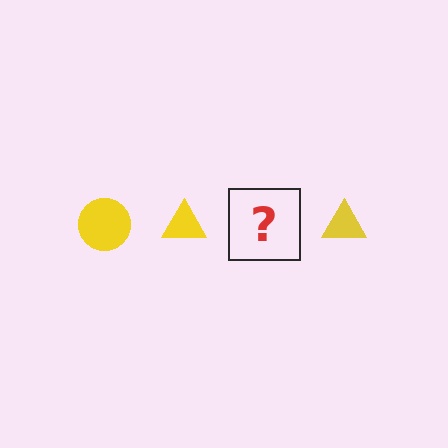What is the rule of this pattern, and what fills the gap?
The rule is that the pattern cycles through circle, triangle shapes in yellow. The gap should be filled with a yellow circle.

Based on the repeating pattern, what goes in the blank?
The blank should be a yellow circle.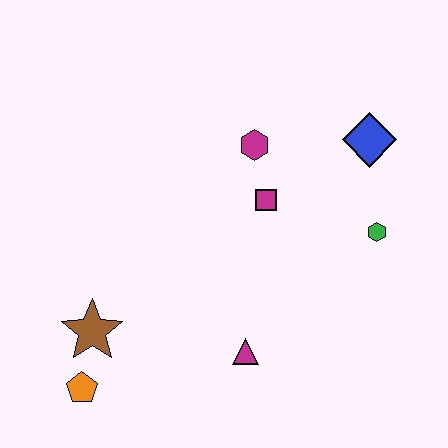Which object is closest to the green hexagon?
The blue diamond is closest to the green hexagon.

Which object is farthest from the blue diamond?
The orange pentagon is farthest from the blue diamond.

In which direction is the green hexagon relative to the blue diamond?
The green hexagon is below the blue diamond.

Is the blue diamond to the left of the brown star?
No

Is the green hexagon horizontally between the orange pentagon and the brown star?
No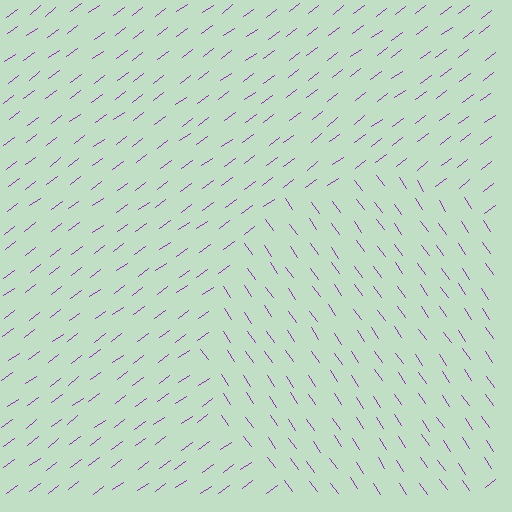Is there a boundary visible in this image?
Yes, there is a texture boundary formed by a change in line orientation.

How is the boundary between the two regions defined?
The boundary is defined purely by a change in line orientation (approximately 88 degrees difference). All lines are the same color and thickness.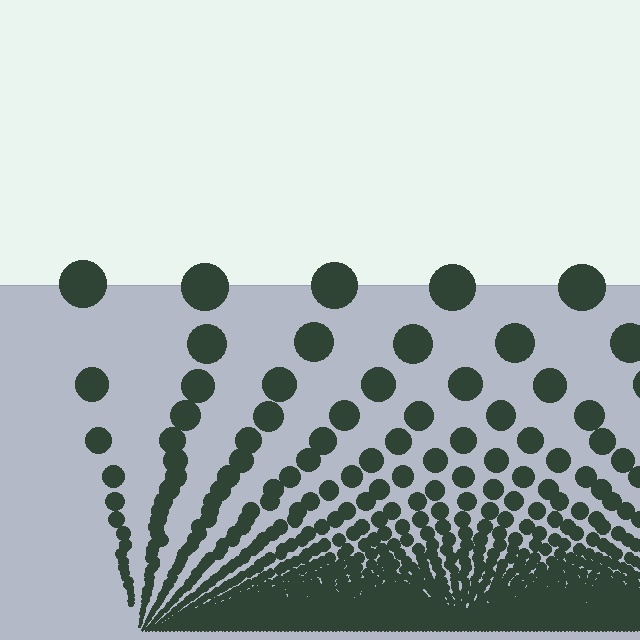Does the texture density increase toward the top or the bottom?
Density increases toward the bottom.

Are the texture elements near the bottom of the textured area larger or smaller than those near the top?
Smaller. The gradient is inverted — elements near the bottom are smaller and denser.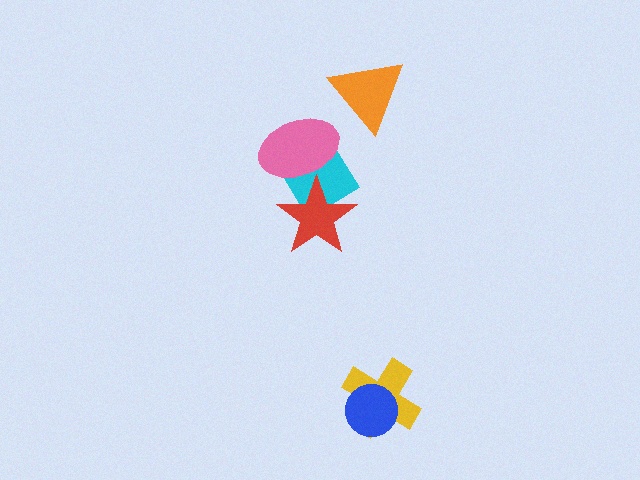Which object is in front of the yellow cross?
The blue circle is in front of the yellow cross.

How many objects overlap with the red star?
2 objects overlap with the red star.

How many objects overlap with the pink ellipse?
2 objects overlap with the pink ellipse.